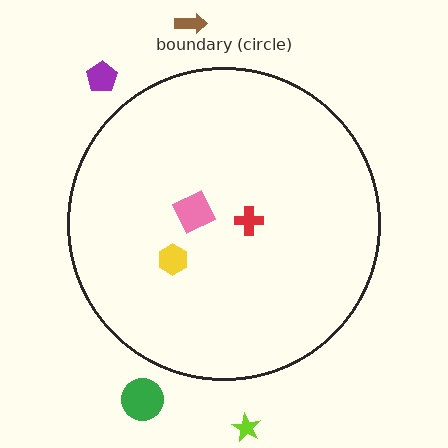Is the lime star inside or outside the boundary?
Outside.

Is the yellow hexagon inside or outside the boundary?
Inside.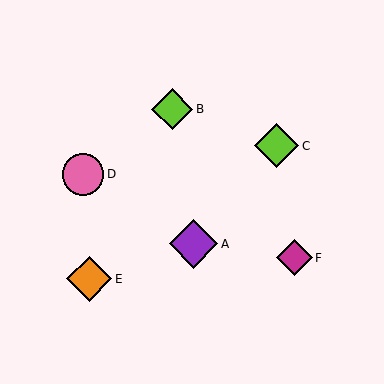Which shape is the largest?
The purple diamond (labeled A) is the largest.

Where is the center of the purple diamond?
The center of the purple diamond is at (193, 244).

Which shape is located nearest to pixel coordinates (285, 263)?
The magenta diamond (labeled F) at (294, 258) is nearest to that location.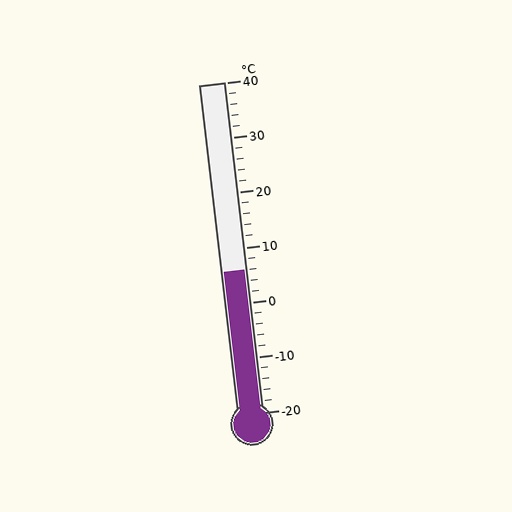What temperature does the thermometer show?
The thermometer shows approximately 6°C.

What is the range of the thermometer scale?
The thermometer scale ranges from -20°C to 40°C.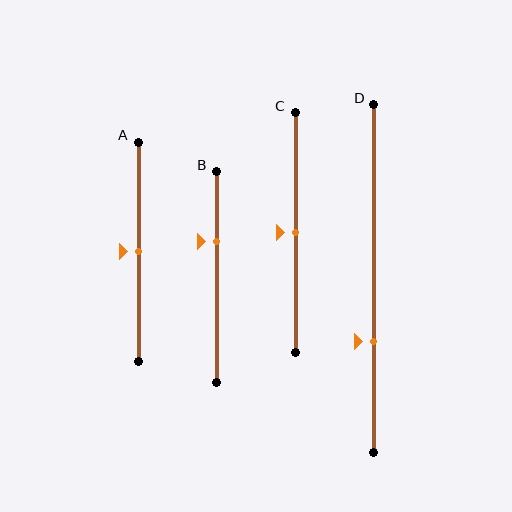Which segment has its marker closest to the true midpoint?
Segment A has its marker closest to the true midpoint.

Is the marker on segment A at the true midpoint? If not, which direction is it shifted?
Yes, the marker on segment A is at the true midpoint.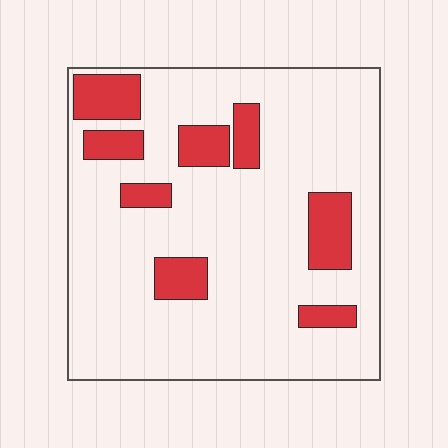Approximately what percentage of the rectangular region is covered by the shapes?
Approximately 20%.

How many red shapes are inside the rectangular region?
8.